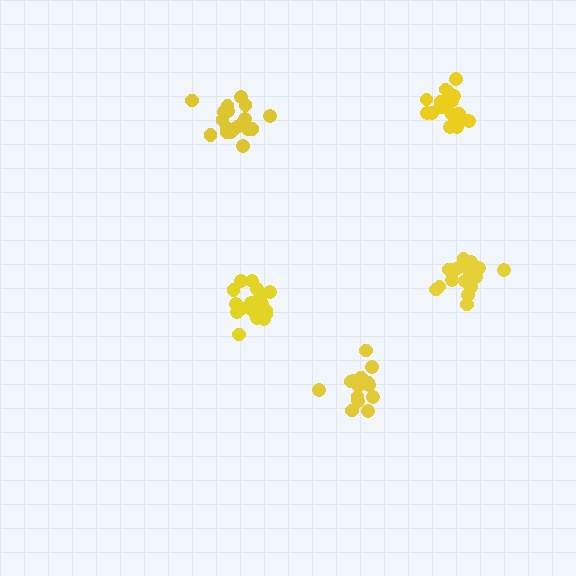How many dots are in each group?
Group 1: 18 dots, Group 2: 20 dots, Group 3: 15 dots, Group 4: 21 dots, Group 5: 18 dots (92 total).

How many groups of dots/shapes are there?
There are 5 groups.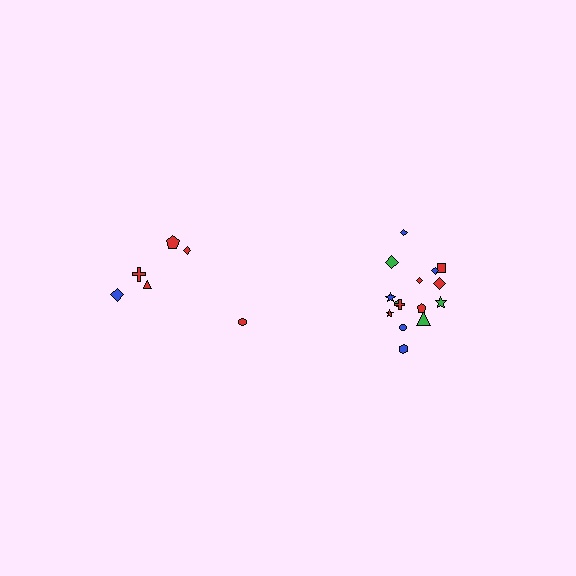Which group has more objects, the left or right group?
The right group.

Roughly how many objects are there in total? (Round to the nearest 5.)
Roughly 20 objects in total.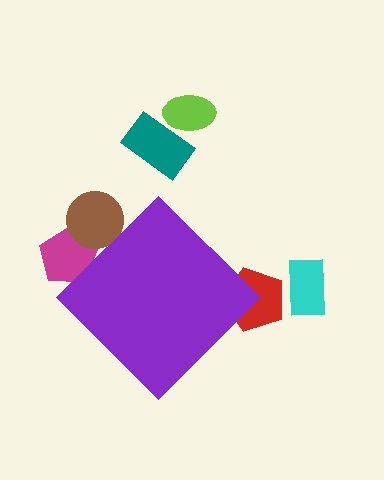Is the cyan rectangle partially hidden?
No, the cyan rectangle is fully visible.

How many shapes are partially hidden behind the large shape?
3 shapes are partially hidden.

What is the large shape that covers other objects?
A purple diamond.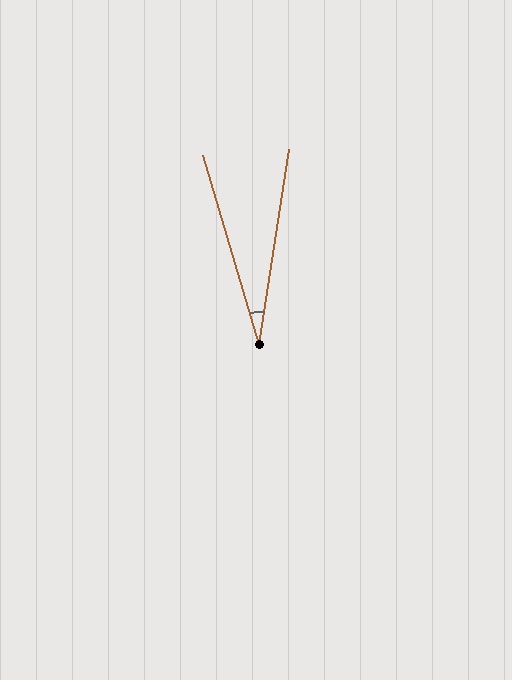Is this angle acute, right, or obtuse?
It is acute.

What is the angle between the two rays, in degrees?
Approximately 25 degrees.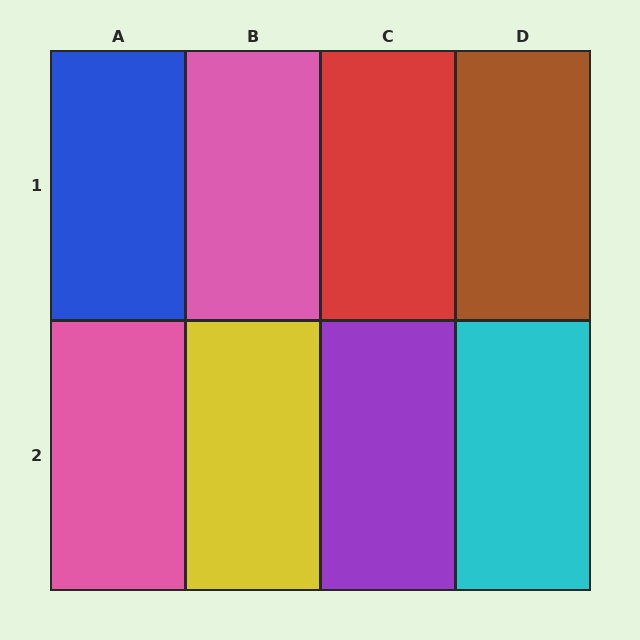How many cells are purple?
1 cell is purple.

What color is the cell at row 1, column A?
Blue.